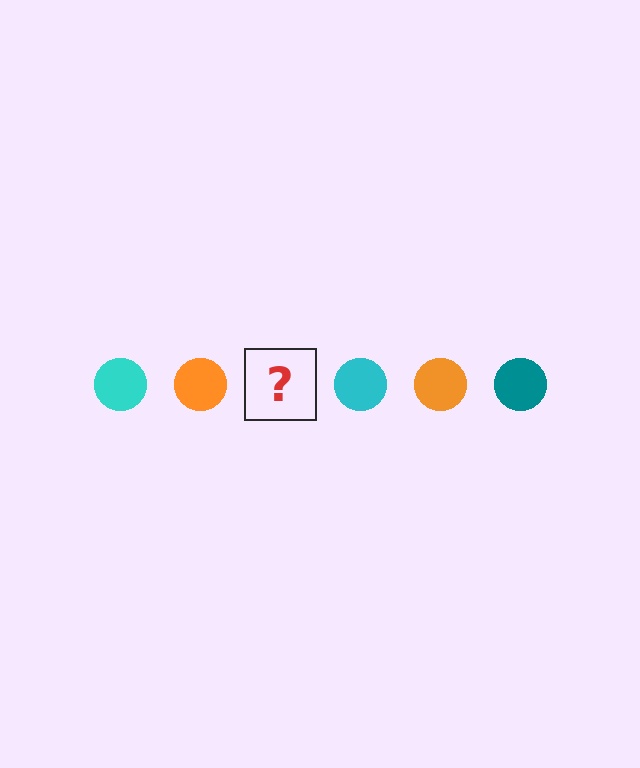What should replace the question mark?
The question mark should be replaced with a teal circle.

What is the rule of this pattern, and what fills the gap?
The rule is that the pattern cycles through cyan, orange, teal circles. The gap should be filled with a teal circle.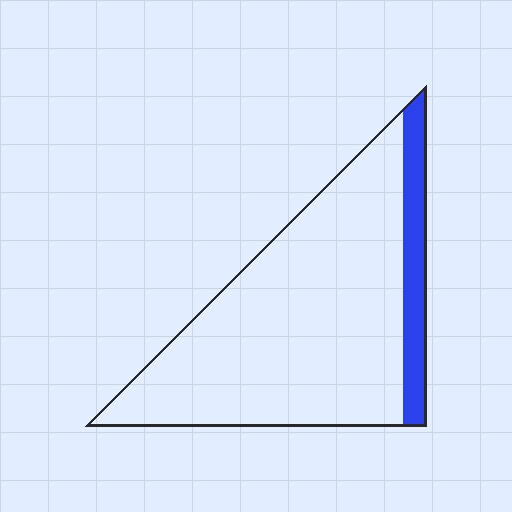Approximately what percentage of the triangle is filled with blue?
Approximately 15%.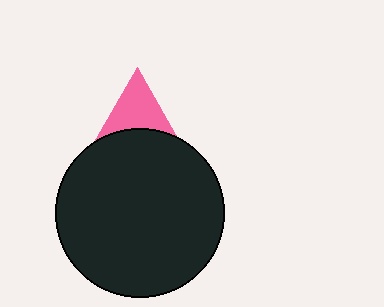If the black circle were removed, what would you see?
You would see the complete pink triangle.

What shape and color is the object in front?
The object in front is a black circle.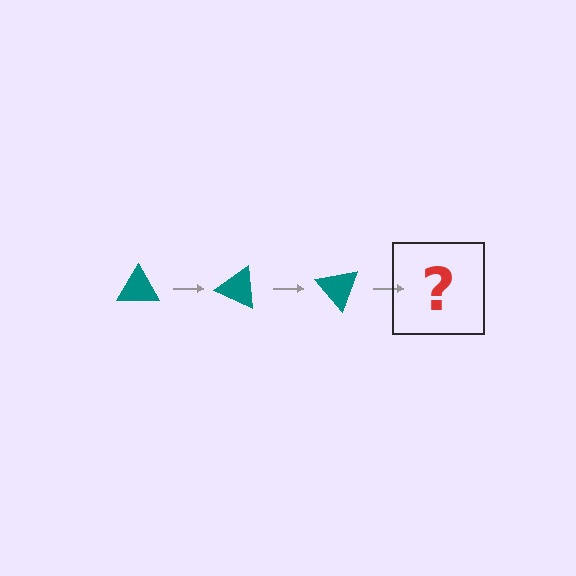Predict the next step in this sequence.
The next step is a teal triangle rotated 75 degrees.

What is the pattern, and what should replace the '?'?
The pattern is that the triangle rotates 25 degrees each step. The '?' should be a teal triangle rotated 75 degrees.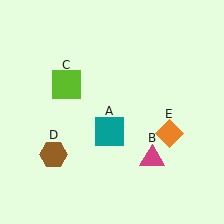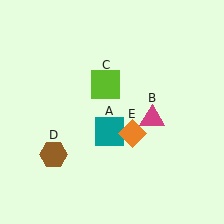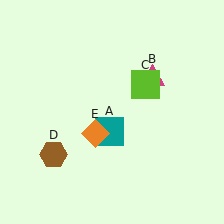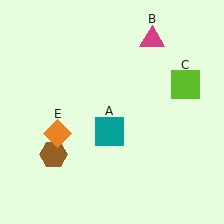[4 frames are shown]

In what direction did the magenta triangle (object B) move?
The magenta triangle (object B) moved up.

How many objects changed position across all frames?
3 objects changed position: magenta triangle (object B), lime square (object C), orange diamond (object E).